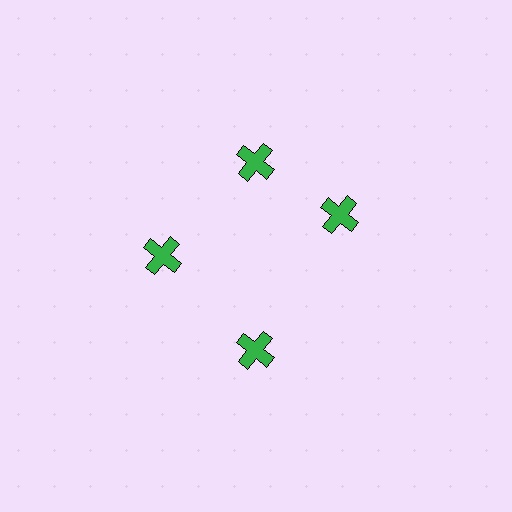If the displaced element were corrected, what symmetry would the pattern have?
It would have 4-fold rotational symmetry — the pattern would map onto itself every 90 degrees.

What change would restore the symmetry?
The symmetry would be restored by rotating it back into even spacing with its neighbors so that all 4 crosses sit at equal angles and equal distance from the center.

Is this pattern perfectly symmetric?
No. The 4 green crosses are arranged in a ring, but one element near the 3 o'clock position is rotated out of alignment along the ring, breaking the 4-fold rotational symmetry.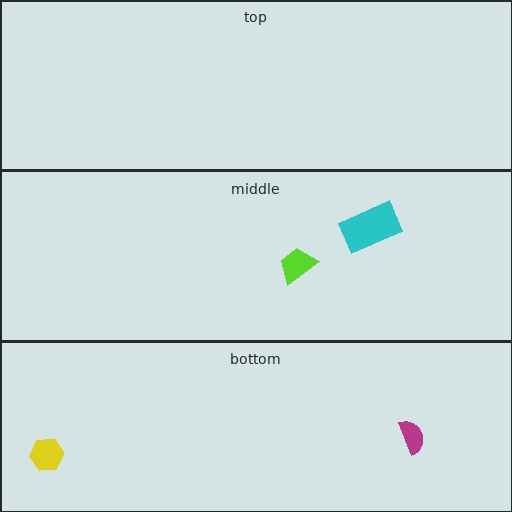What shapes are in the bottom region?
The yellow hexagon, the magenta semicircle.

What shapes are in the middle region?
The lime trapezoid, the cyan rectangle.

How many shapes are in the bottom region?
2.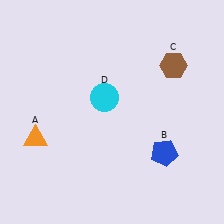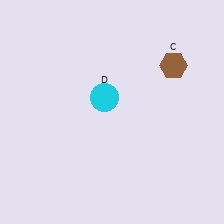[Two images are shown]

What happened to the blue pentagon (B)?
The blue pentagon (B) was removed in Image 2. It was in the bottom-right area of Image 1.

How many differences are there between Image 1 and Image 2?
There are 2 differences between the two images.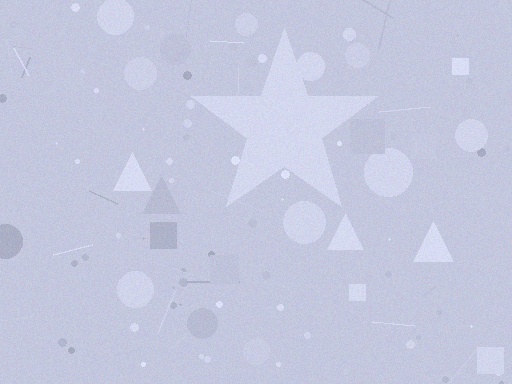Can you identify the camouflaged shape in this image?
The camouflaged shape is a star.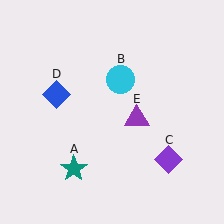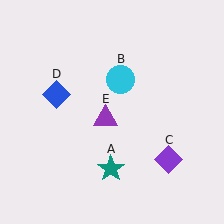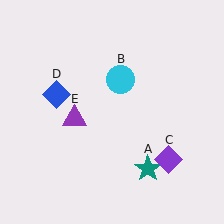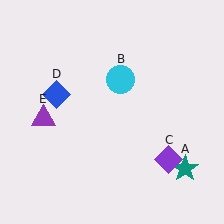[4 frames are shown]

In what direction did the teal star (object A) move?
The teal star (object A) moved right.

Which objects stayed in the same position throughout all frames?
Cyan circle (object B) and purple diamond (object C) and blue diamond (object D) remained stationary.